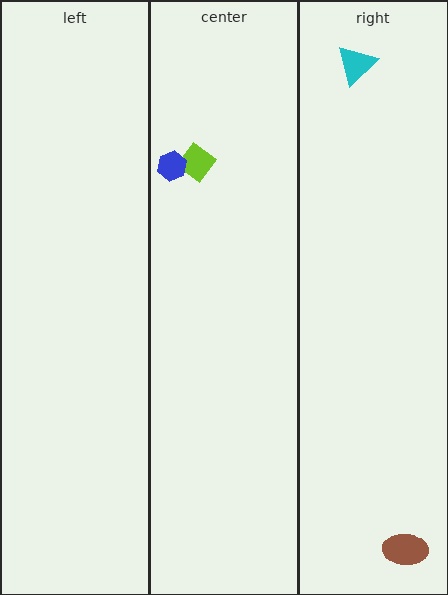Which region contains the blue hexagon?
The center region.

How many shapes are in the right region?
2.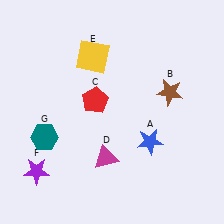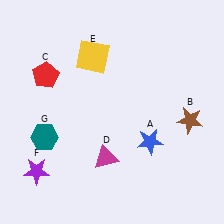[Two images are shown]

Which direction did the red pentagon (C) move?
The red pentagon (C) moved left.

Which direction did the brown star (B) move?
The brown star (B) moved down.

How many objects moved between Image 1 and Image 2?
2 objects moved between the two images.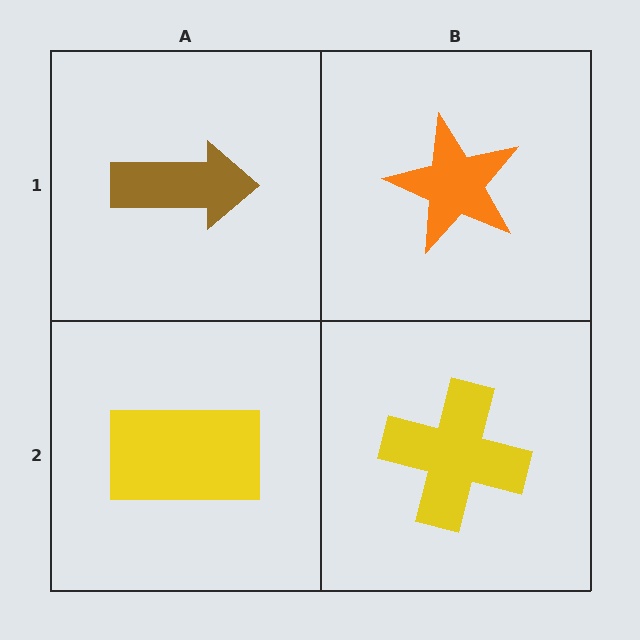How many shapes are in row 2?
2 shapes.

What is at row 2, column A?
A yellow rectangle.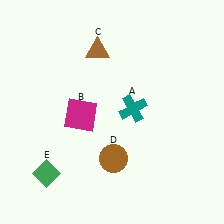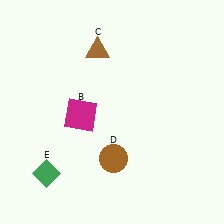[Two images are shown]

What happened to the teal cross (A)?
The teal cross (A) was removed in Image 2. It was in the top-right area of Image 1.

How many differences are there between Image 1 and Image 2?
There is 1 difference between the two images.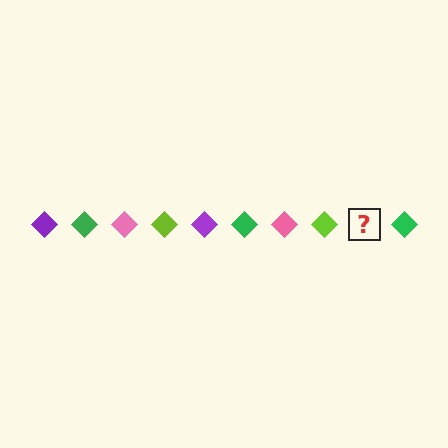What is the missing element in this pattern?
The missing element is a purple diamond.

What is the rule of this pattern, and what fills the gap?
The rule is that the pattern cycles through purple, green, pink, lime diamonds. The gap should be filled with a purple diamond.